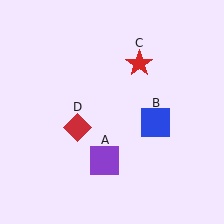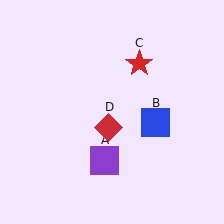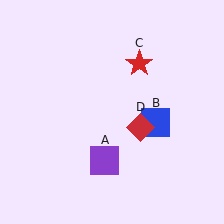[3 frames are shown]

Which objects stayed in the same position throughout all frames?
Purple square (object A) and blue square (object B) and red star (object C) remained stationary.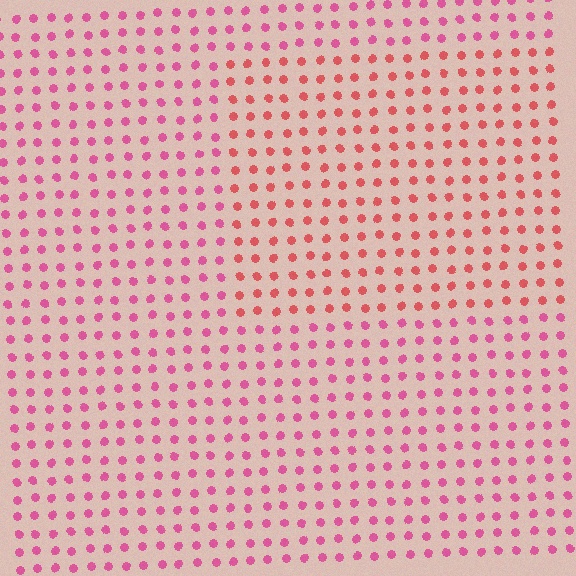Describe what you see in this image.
The image is filled with small pink elements in a uniform arrangement. A rectangle-shaped region is visible where the elements are tinted to a slightly different hue, forming a subtle color boundary.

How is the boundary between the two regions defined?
The boundary is defined purely by a slight shift in hue (about 28 degrees). Spacing, size, and orientation are identical on both sides.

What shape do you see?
I see a rectangle.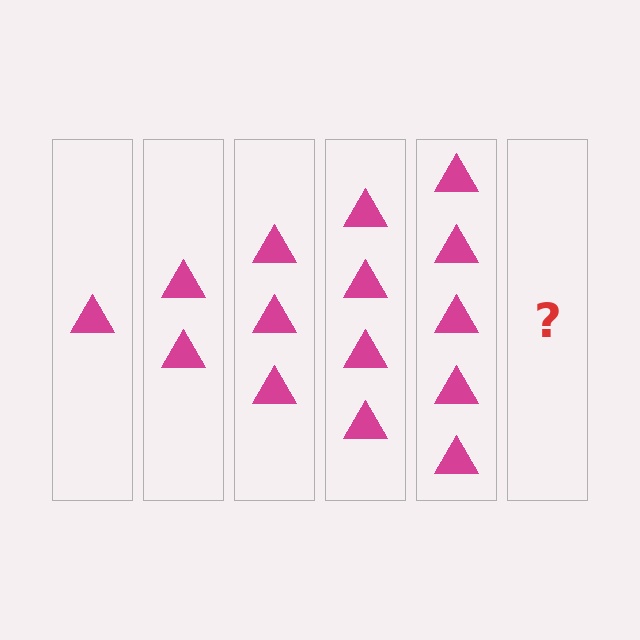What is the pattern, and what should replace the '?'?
The pattern is that each step adds one more triangle. The '?' should be 6 triangles.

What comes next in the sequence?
The next element should be 6 triangles.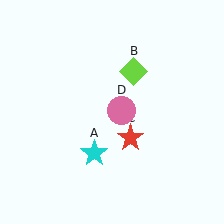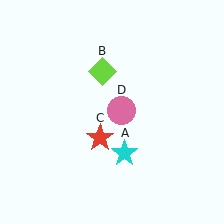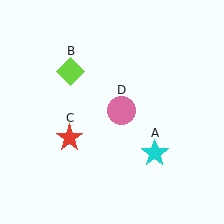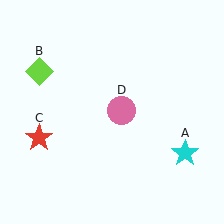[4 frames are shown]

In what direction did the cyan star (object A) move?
The cyan star (object A) moved right.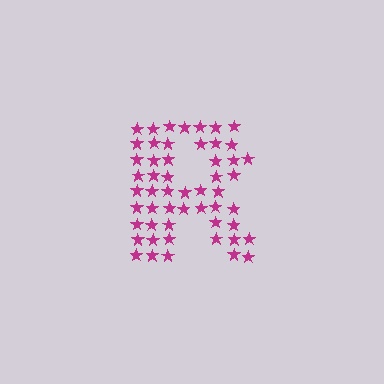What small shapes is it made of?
It is made of small stars.